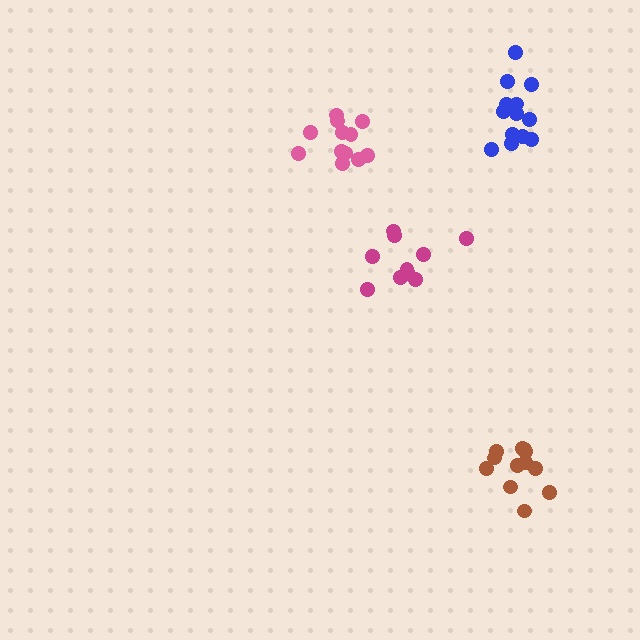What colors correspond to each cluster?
The clusters are colored: blue, magenta, pink, brown.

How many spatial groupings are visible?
There are 4 spatial groupings.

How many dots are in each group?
Group 1: 13 dots, Group 2: 11 dots, Group 3: 12 dots, Group 4: 12 dots (48 total).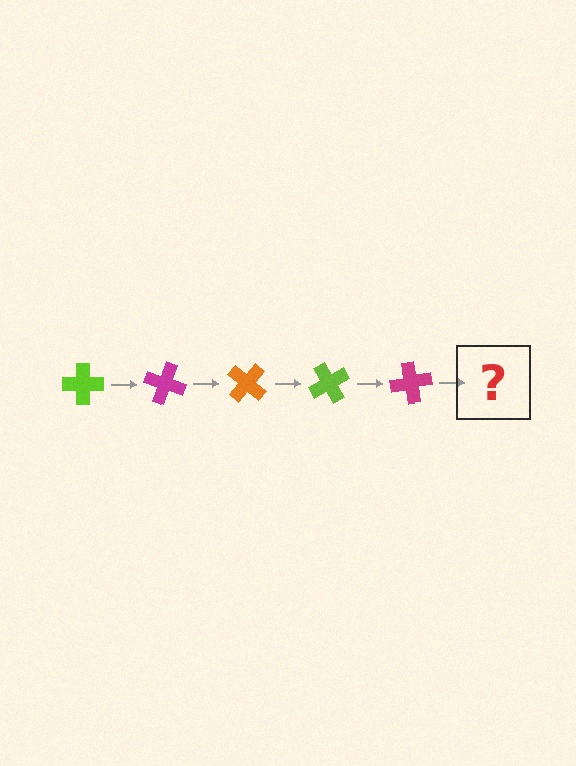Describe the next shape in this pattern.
It should be an orange cross, rotated 100 degrees from the start.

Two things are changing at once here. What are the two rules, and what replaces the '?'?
The two rules are that it rotates 20 degrees each step and the color cycles through lime, magenta, and orange. The '?' should be an orange cross, rotated 100 degrees from the start.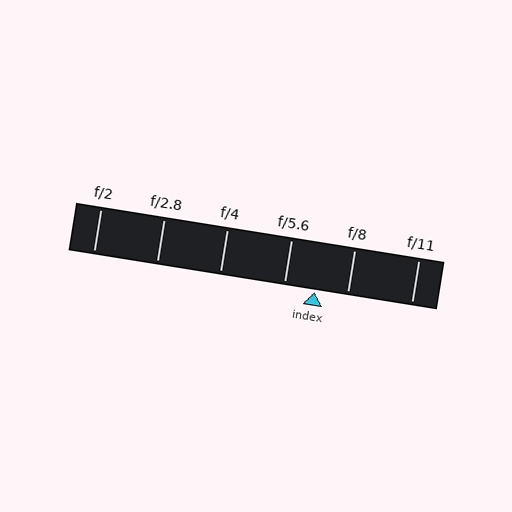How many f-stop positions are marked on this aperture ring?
There are 6 f-stop positions marked.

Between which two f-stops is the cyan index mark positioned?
The index mark is between f/5.6 and f/8.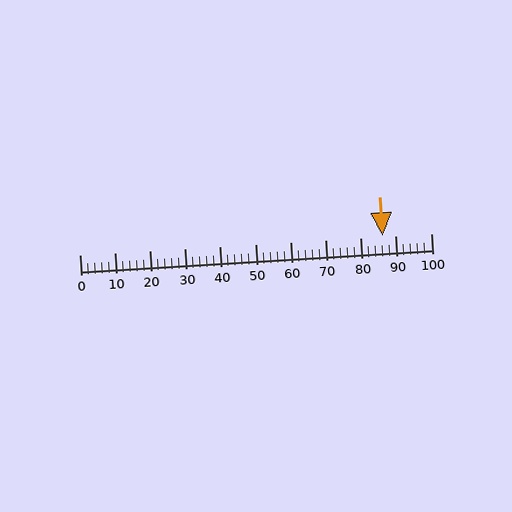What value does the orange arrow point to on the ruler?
The orange arrow points to approximately 86.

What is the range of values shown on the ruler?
The ruler shows values from 0 to 100.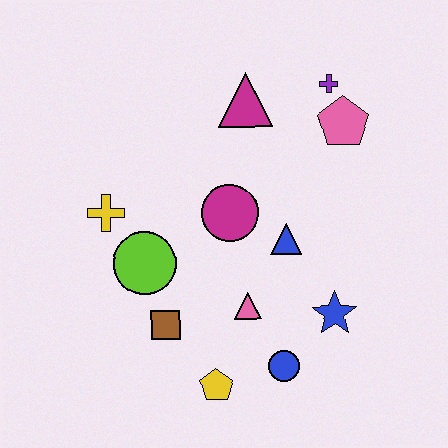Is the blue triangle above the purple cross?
No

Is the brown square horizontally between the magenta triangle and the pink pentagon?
No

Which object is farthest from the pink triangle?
The purple cross is farthest from the pink triangle.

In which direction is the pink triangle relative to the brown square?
The pink triangle is to the right of the brown square.